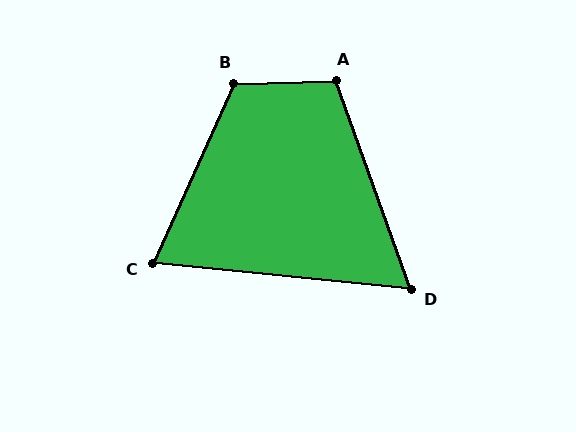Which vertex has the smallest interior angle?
D, at approximately 64 degrees.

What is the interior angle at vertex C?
Approximately 71 degrees (acute).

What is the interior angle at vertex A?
Approximately 109 degrees (obtuse).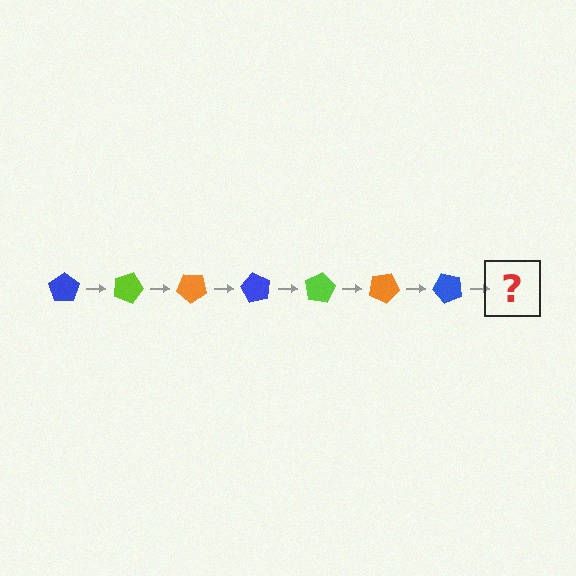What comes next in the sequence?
The next element should be a lime pentagon, rotated 140 degrees from the start.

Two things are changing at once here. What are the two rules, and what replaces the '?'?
The two rules are that it rotates 20 degrees each step and the color cycles through blue, lime, and orange. The '?' should be a lime pentagon, rotated 140 degrees from the start.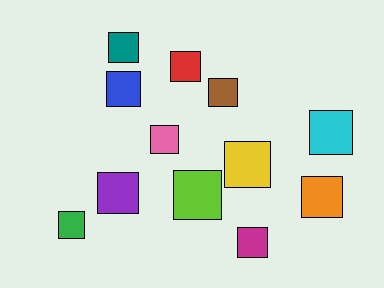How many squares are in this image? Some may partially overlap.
There are 12 squares.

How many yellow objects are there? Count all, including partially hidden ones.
There is 1 yellow object.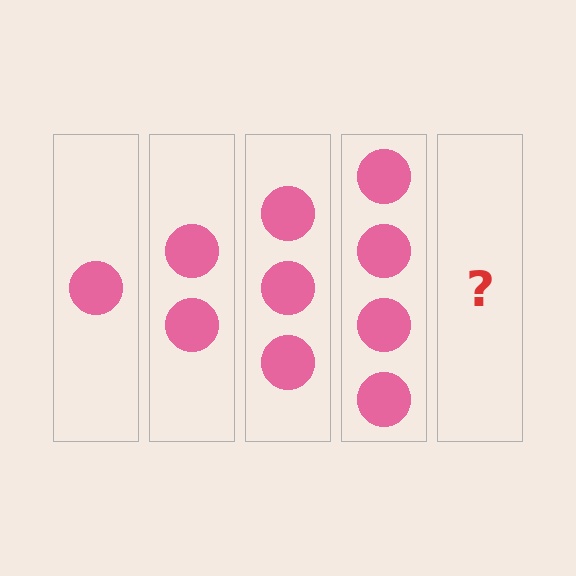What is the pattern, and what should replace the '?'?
The pattern is that each step adds one more circle. The '?' should be 5 circles.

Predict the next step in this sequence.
The next step is 5 circles.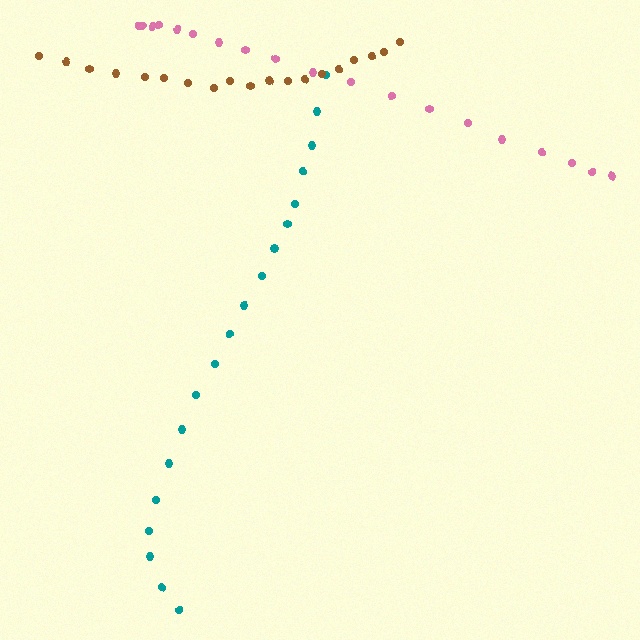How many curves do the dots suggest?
There are 3 distinct paths.